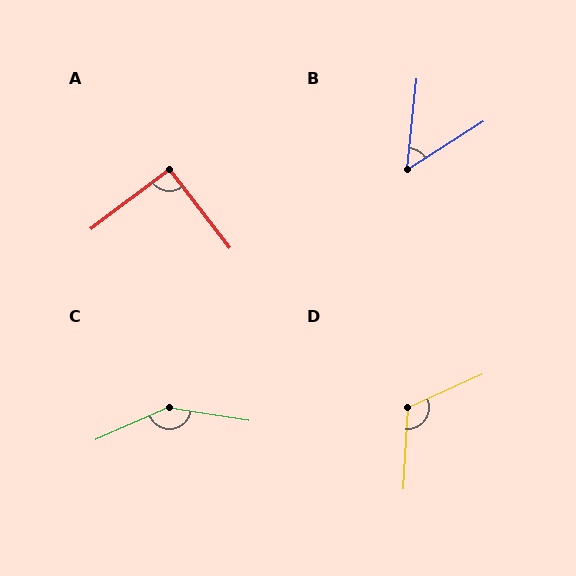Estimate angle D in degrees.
Approximately 117 degrees.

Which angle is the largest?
C, at approximately 147 degrees.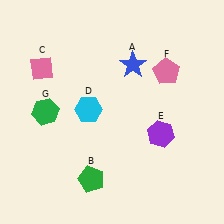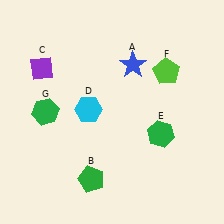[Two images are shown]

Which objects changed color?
C changed from pink to purple. E changed from purple to green. F changed from pink to lime.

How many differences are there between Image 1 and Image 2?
There are 3 differences between the two images.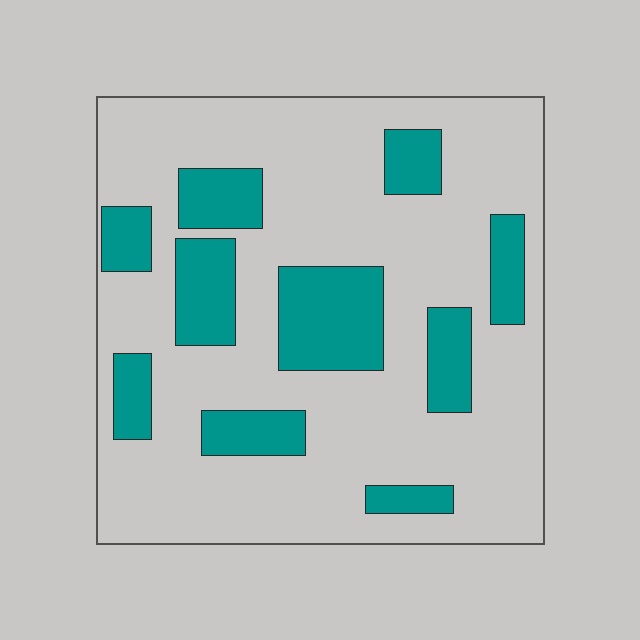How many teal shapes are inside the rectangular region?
10.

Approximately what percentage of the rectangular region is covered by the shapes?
Approximately 25%.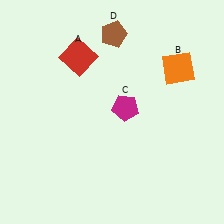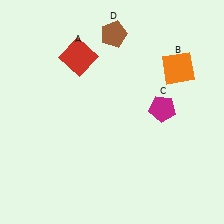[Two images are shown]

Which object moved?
The magenta pentagon (C) moved right.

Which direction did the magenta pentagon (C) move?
The magenta pentagon (C) moved right.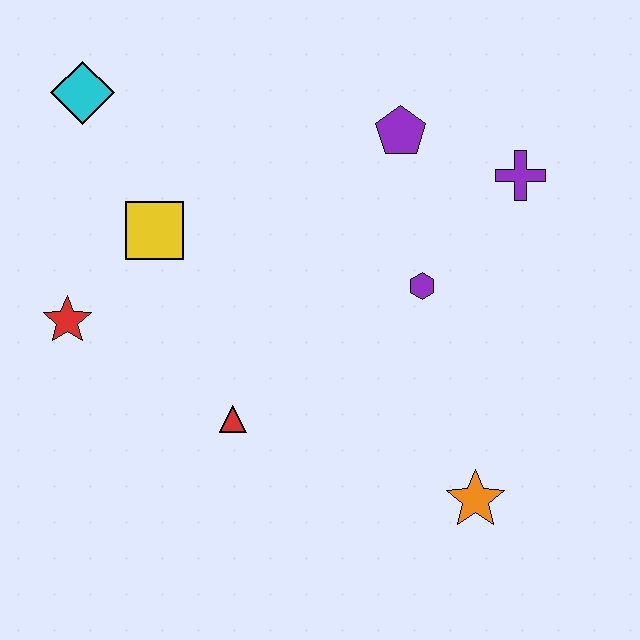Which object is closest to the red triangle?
The red star is closest to the red triangle.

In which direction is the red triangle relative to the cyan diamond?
The red triangle is below the cyan diamond.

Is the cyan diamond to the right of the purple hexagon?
No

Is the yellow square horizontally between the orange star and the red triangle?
No